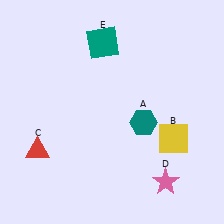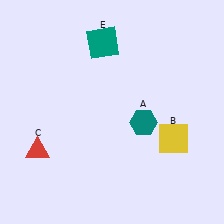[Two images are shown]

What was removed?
The pink star (D) was removed in Image 2.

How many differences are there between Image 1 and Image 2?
There is 1 difference between the two images.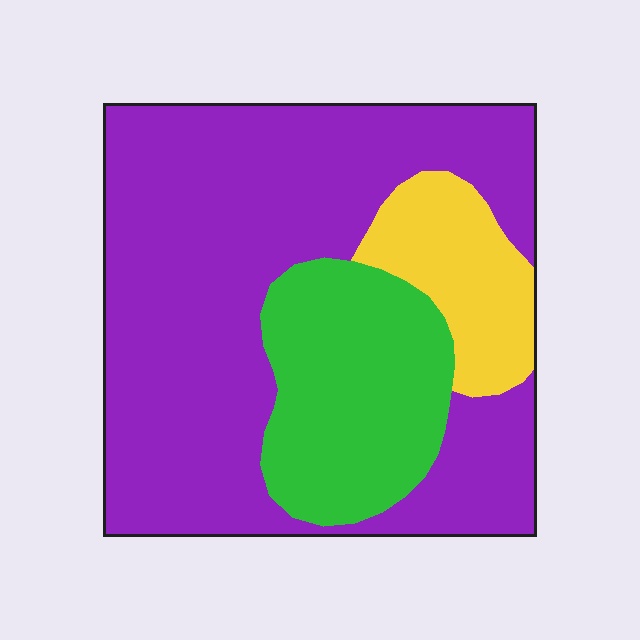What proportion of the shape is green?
Green covers roughly 20% of the shape.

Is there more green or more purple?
Purple.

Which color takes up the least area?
Yellow, at roughly 10%.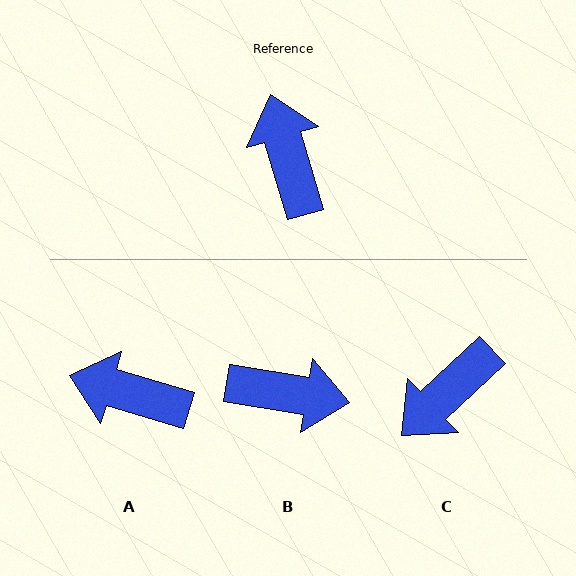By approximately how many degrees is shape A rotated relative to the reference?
Approximately 57 degrees counter-clockwise.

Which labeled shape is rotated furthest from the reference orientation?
C, about 116 degrees away.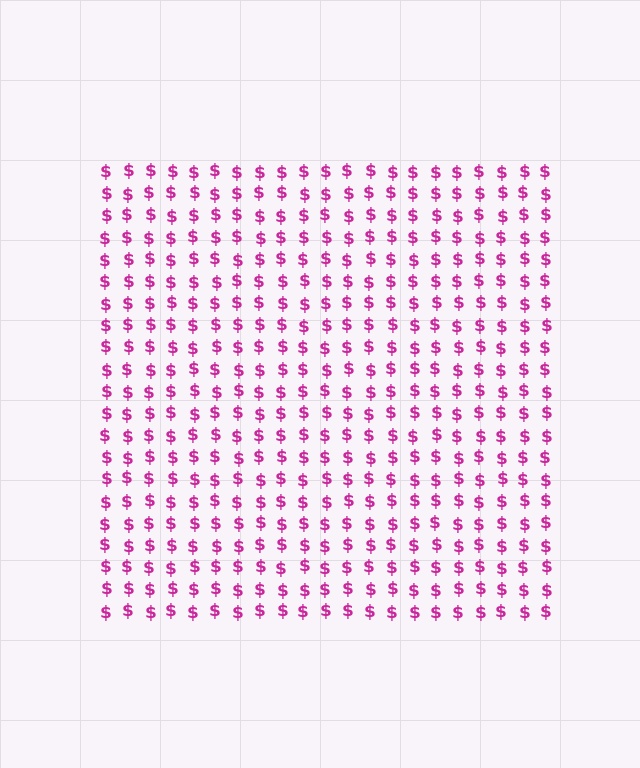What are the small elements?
The small elements are dollar signs.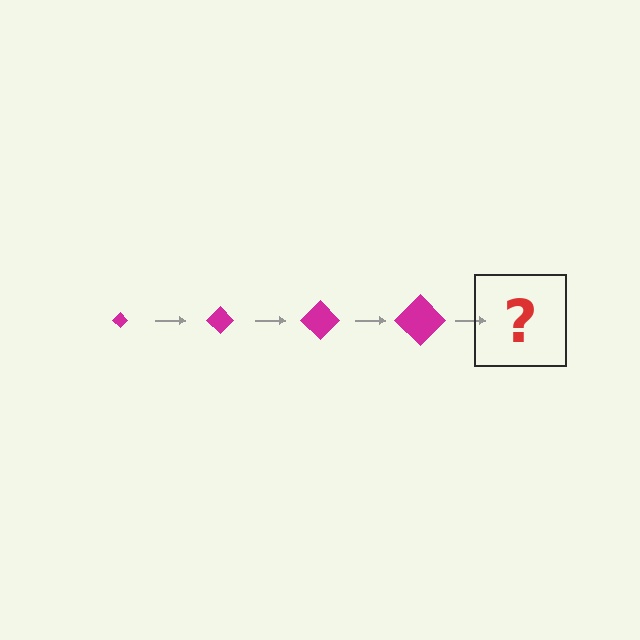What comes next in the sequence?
The next element should be a magenta diamond, larger than the previous one.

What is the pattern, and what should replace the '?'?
The pattern is that the diamond gets progressively larger each step. The '?' should be a magenta diamond, larger than the previous one.